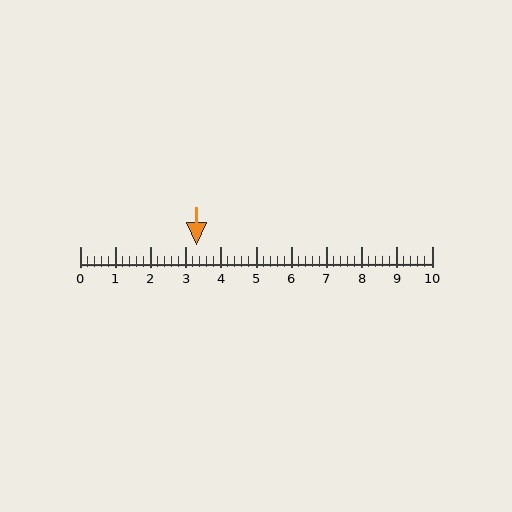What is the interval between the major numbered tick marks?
The major tick marks are spaced 1 units apart.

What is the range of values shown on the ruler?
The ruler shows values from 0 to 10.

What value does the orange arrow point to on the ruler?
The orange arrow points to approximately 3.3.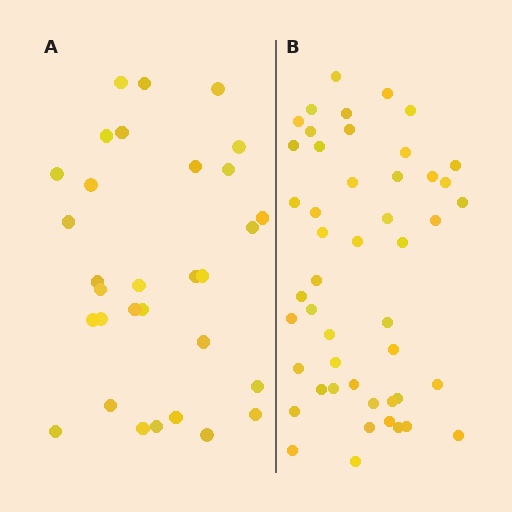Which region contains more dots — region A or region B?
Region B (the right region) has more dots.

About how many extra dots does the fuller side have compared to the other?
Region B has approximately 15 more dots than region A.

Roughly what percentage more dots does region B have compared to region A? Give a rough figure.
About 55% more.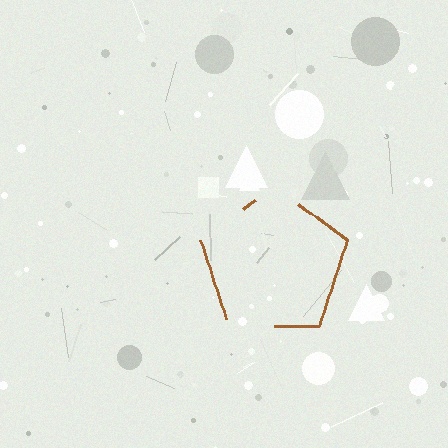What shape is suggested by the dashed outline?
The dashed outline suggests a pentagon.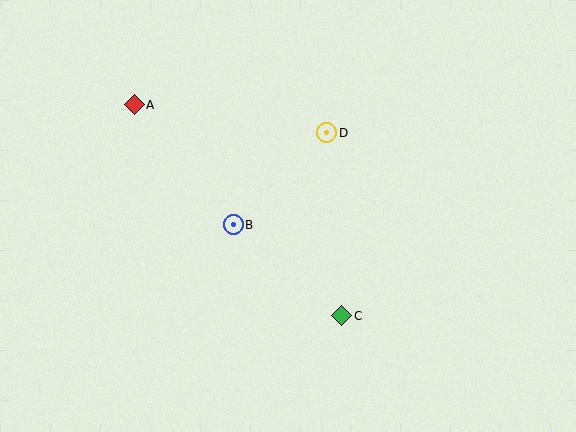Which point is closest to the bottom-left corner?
Point B is closest to the bottom-left corner.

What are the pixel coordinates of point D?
Point D is at (327, 133).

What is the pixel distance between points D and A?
The distance between D and A is 194 pixels.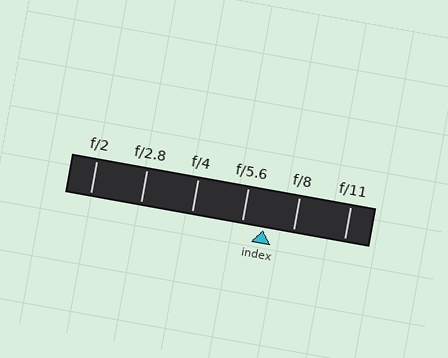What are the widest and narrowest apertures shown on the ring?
The widest aperture shown is f/2 and the narrowest is f/11.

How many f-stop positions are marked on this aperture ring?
There are 6 f-stop positions marked.